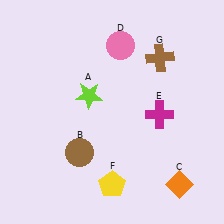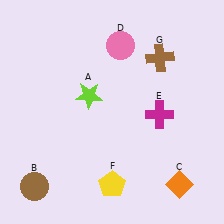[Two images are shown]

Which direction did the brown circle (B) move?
The brown circle (B) moved left.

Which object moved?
The brown circle (B) moved left.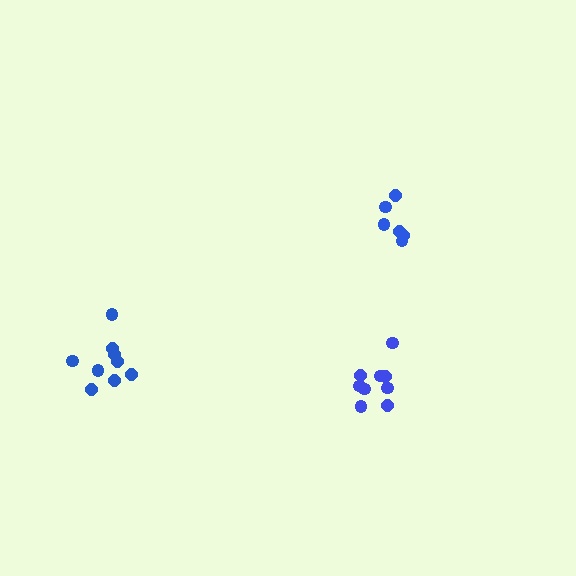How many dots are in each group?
Group 1: 6 dots, Group 2: 9 dots, Group 3: 9 dots (24 total).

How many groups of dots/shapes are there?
There are 3 groups.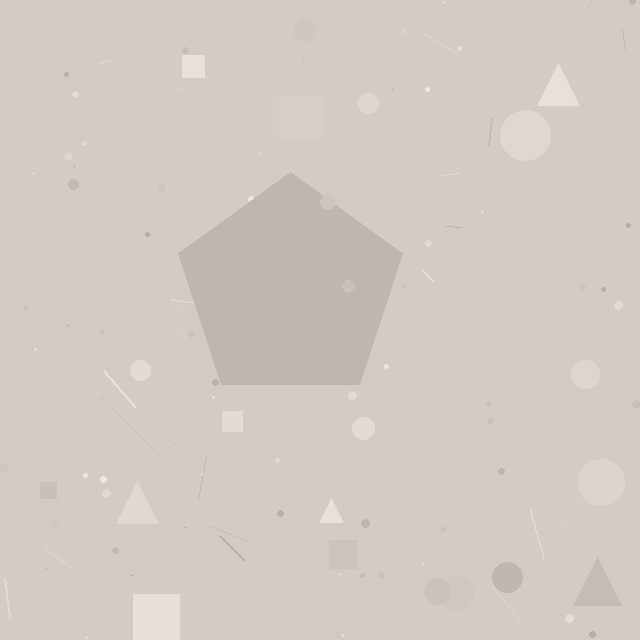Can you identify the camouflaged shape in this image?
The camouflaged shape is a pentagon.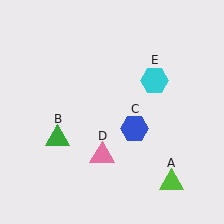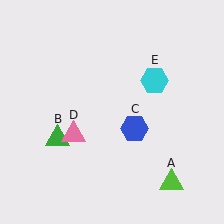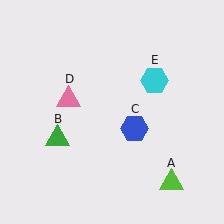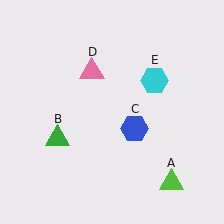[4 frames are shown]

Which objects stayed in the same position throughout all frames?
Lime triangle (object A) and green triangle (object B) and blue hexagon (object C) and cyan hexagon (object E) remained stationary.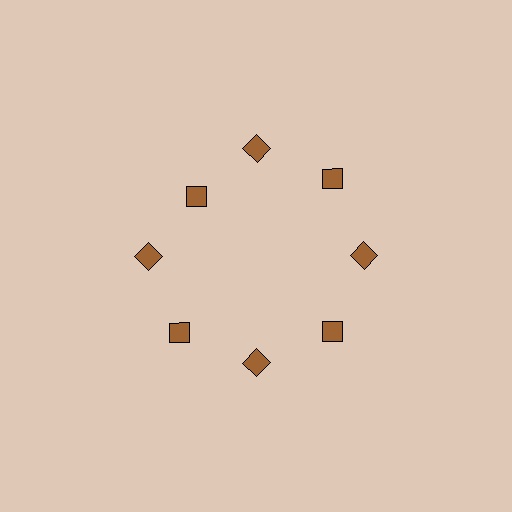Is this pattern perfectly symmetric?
No. The 8 brown diamonds are arranged in a ring, but one element near the 10 o'clock position is pulled inward toward the center, breaking the 8-fold rotational symmetry.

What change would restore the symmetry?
The symmetry would be restored by moving it outward, back onto the ring so that all 8 diamonds sit at equal angles and equal distance from the center.